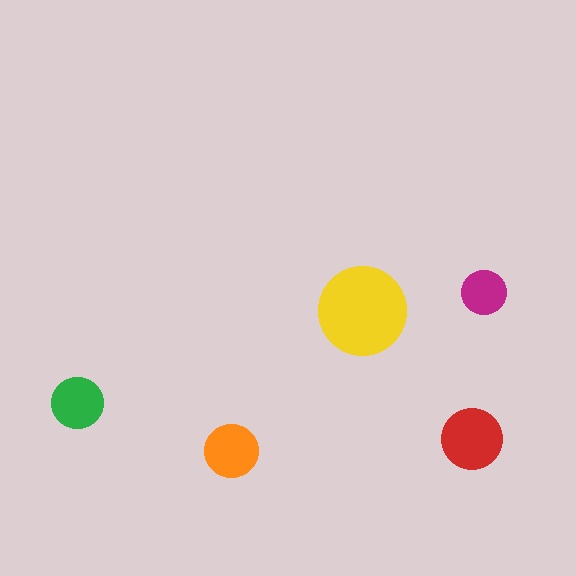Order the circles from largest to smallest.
the yellow one, the red one, the orange one, the green one, the magenta one.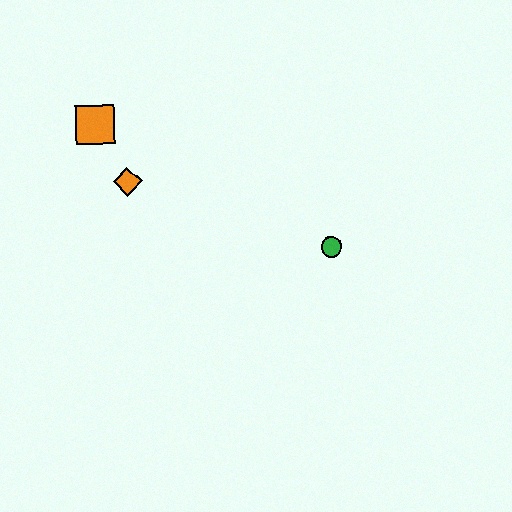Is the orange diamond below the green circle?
No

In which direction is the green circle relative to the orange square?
The green circle is to the right of the orange square.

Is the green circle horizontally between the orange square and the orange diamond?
No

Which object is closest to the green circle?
The orange diamond is closest to the green circle.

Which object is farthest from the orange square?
The green circle is farthest from the orange square.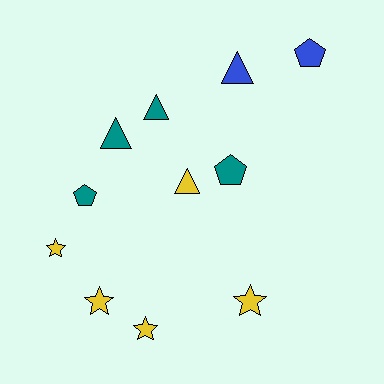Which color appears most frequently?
Yellow, with 5 objects.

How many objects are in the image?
There are 11 objects.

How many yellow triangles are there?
There is 1 yellow triangle.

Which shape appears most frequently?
Triangle, with 4 objects.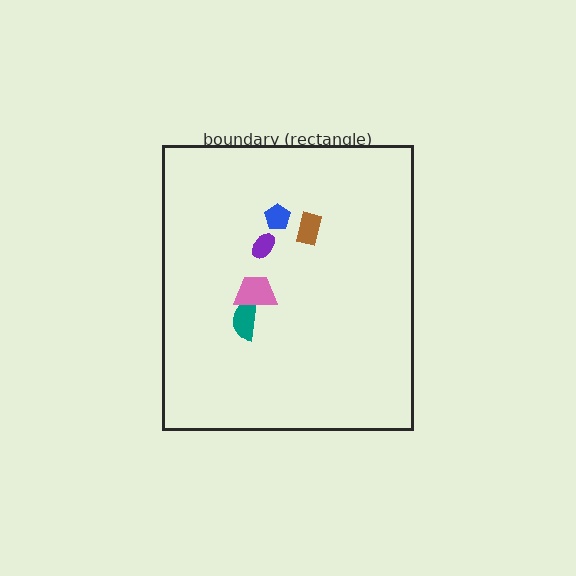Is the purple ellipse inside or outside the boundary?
Inside.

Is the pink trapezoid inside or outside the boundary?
Inside.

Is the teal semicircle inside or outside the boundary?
Inside.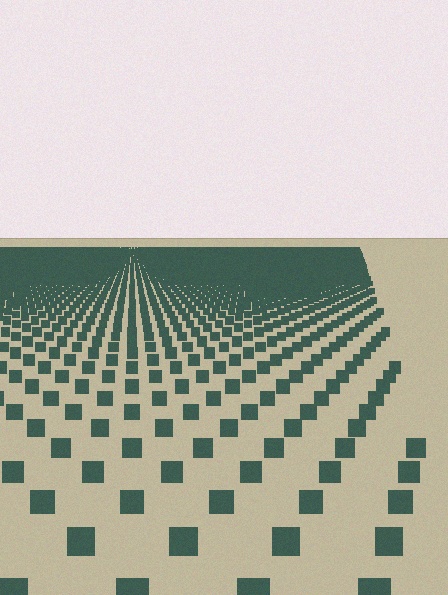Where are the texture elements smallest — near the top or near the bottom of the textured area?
Near the top.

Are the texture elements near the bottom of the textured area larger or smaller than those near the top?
Larger. Near the bottom, elements are closer to the viewer and appear at a bigger on-screen size.